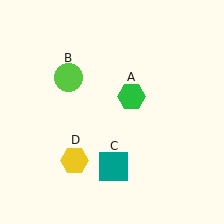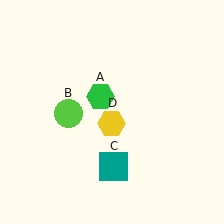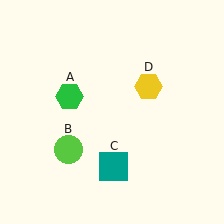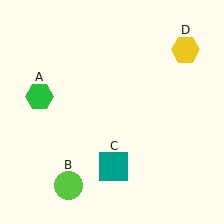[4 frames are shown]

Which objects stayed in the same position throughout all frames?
Teal square (object C) remained stationary.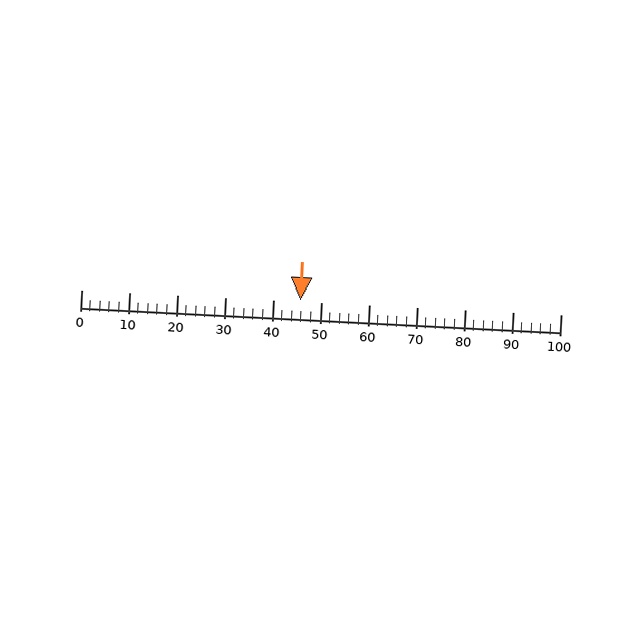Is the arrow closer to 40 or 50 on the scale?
The arrow is closer to 50.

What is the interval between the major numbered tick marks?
The major tick marks are spaced 10 units apart.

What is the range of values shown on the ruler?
The ruler shows values from 0 to 100.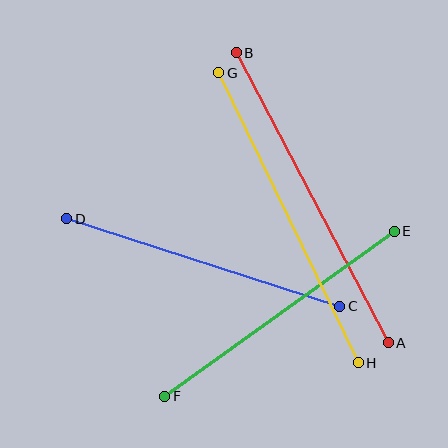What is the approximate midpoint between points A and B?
The midpoint is at approximately (312, 198) pixels.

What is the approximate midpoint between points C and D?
The midpoint is at approximately (203, 263) pixels.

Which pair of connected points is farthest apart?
Points A and B are farthest apart.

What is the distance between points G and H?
The distance is approximately 322 pixels.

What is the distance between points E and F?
The distance is approximately 282 pixels.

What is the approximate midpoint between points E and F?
The midpoint is at approximately (279, 314) pixels.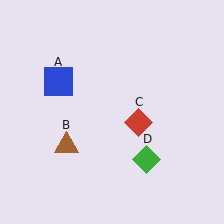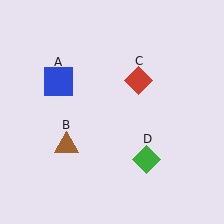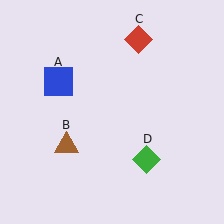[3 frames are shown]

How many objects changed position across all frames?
1 object changed position: red diamond (object C).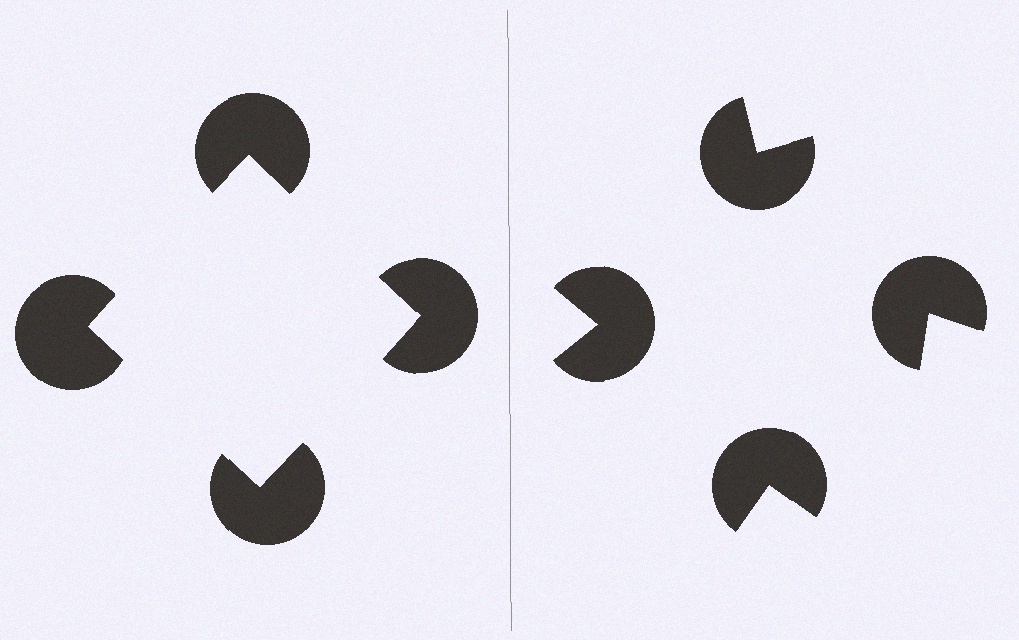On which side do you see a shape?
An illusory square appears on the left side. On the right side the wedge cuts are rotated, so no coherent shape forms.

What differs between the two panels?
The pac-man discs are positioned identically on both sides; only the wedge orientations differ. On the left they align to a square; on the right they are misaligned.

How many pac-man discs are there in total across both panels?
8 — 4 on each side.